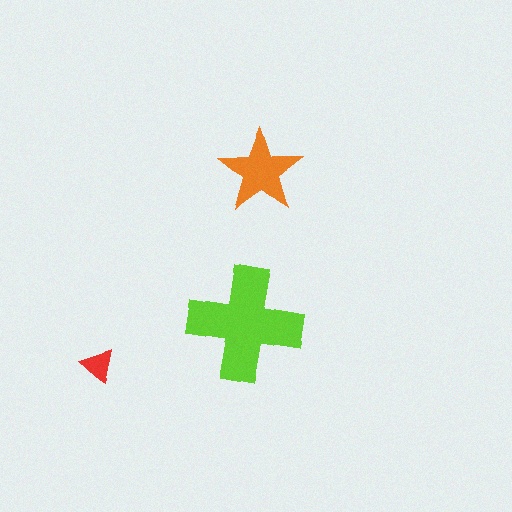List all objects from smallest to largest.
The red triangle, the orange star, the lime cross.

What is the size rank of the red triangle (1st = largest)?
3rd.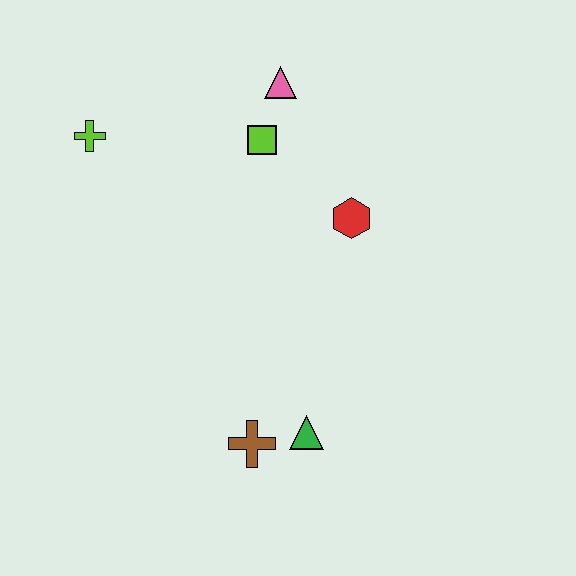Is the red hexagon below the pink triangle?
Yes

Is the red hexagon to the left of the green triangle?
No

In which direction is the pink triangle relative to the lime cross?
The pink triangle is to the right of the lime cross.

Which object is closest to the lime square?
The pink triangle is closest to the lime square.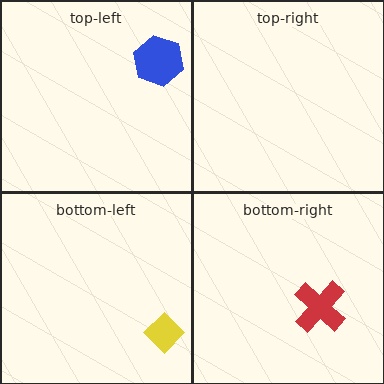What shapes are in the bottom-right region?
The red cross.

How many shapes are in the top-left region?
1.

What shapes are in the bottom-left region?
The yellow diamond.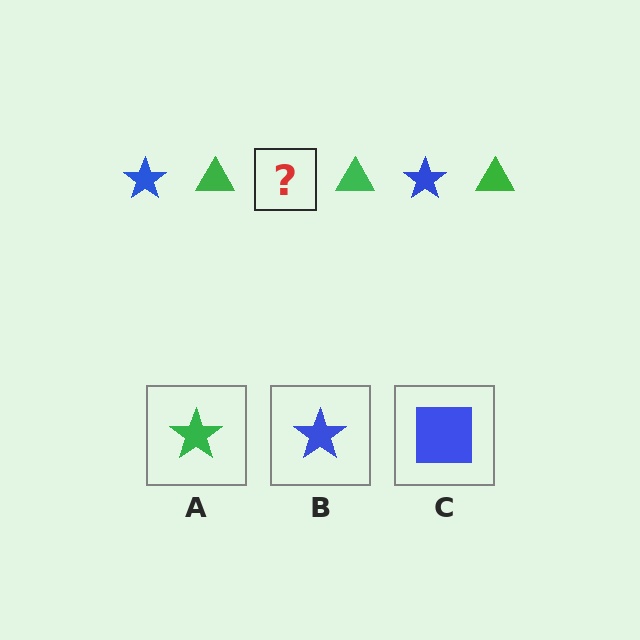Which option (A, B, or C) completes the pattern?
B.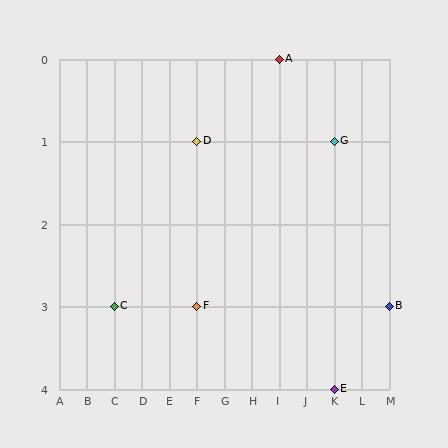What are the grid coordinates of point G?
Point G is at grid coordinates (K, 1).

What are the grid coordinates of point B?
Point B is at grid coordinates (M, 3).